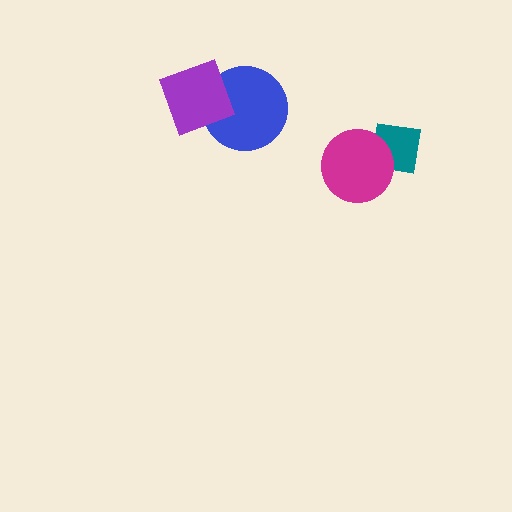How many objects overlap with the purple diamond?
1 object overlaps with the purple diamond.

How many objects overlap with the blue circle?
1 object overlaps with the blue circle.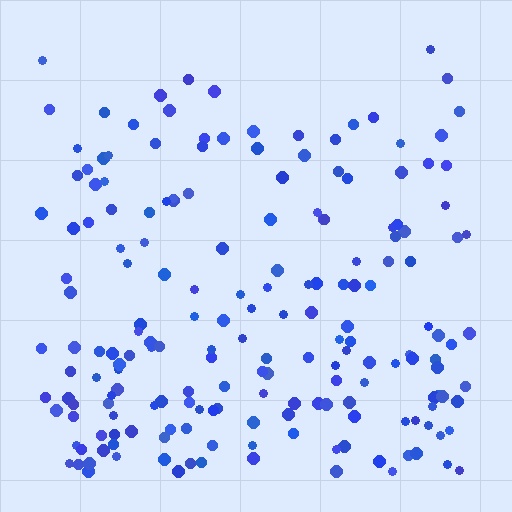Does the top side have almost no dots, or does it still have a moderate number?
Still a moderate number, just noticeably fewer than the bottom.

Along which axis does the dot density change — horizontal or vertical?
Vertical.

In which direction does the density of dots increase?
From top to bottom, with the bottom side densest.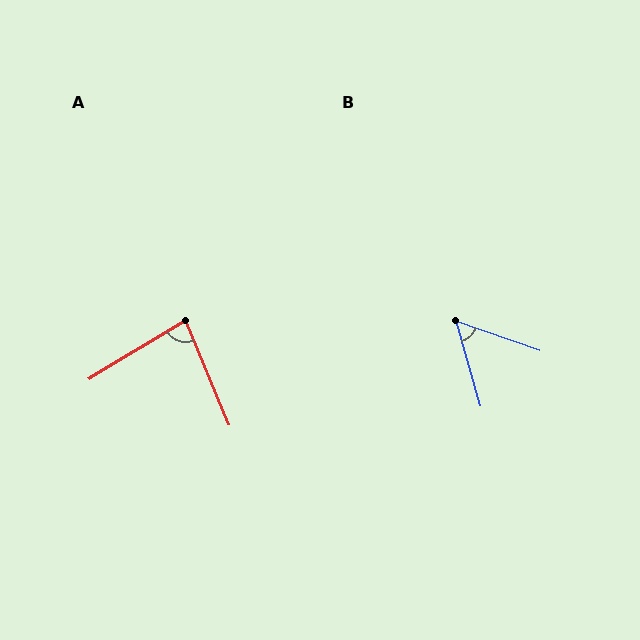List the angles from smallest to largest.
B (55°), A (82°).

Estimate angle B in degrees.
Approximately 55 degrees.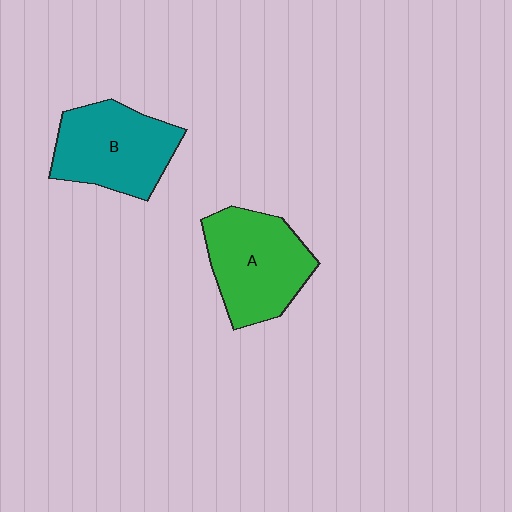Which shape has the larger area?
Shape A (green).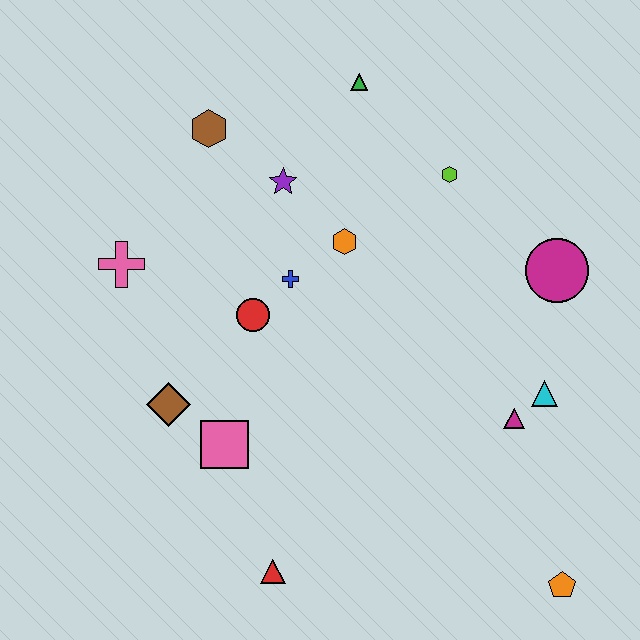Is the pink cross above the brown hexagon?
No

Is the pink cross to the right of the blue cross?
No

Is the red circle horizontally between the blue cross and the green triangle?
No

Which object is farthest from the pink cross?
The orange pentagon is farthest from the pink cross.